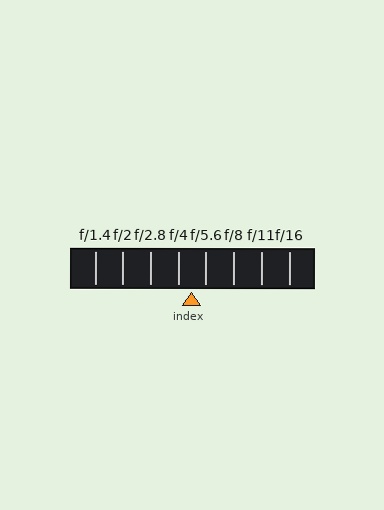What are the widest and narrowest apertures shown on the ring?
The widest aperture shown is f/1.4 and the narrowest is f/16.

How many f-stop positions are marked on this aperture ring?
There are 8 f-stop positions marked.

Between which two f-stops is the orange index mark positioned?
The index mark is between f/4 and f/5.6.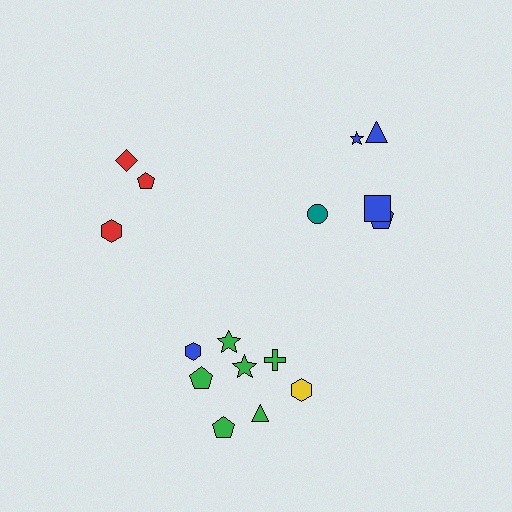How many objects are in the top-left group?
There are 3 objects.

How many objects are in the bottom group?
There are 8 objects.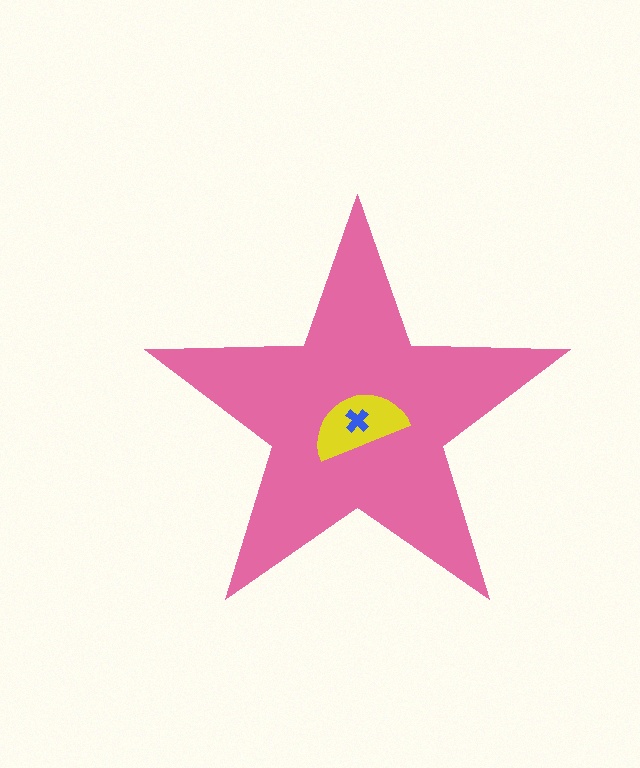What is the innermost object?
The blue cross.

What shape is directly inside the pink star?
The yellow semicircle.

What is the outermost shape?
The pink star.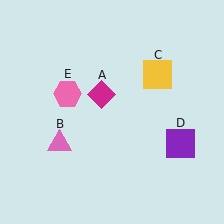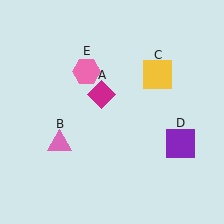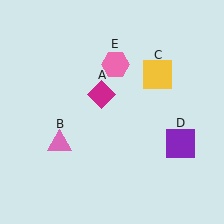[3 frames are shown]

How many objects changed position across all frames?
1 object changed position: pink hexagon (object E).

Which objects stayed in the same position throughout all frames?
Magenta diamond (object A) and pink triangle (object B) and yellow square (object C) and purple square (object D) remained stationary.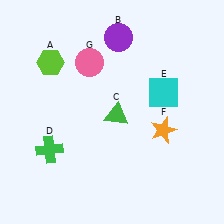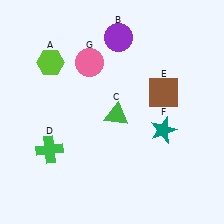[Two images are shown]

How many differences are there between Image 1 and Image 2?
There are 2 differences between the two images.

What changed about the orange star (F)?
In Image 1, F is orange. In Image 2, it changed to teal.